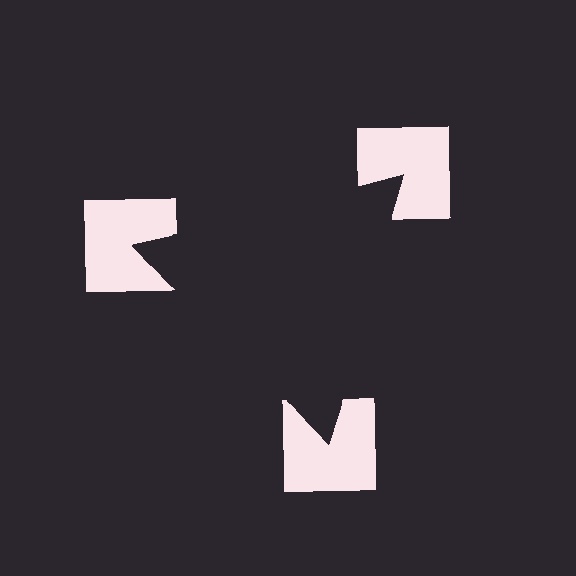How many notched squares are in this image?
There are 3 — one at each vertex of the illusory triangle.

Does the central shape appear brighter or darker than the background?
It typically appears slightly darker than the background, even though no actual brightness change is drawn.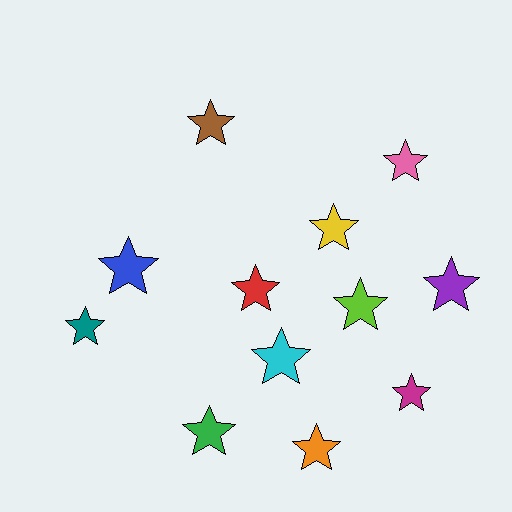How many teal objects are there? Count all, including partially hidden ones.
There is 1 teal object.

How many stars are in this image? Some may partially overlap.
There are 12 stars.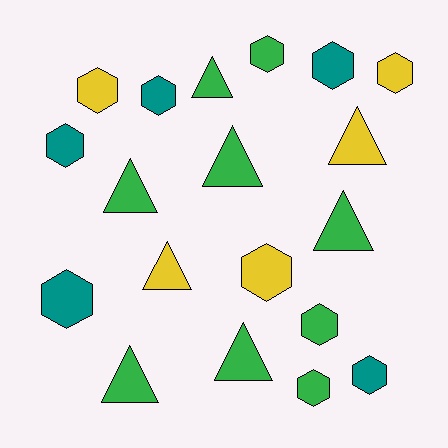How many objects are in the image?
There are 19 objects.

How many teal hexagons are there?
There are 5 teal hexagons.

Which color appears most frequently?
Green, with 9 objects.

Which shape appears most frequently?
Hexagon, with 11 objects.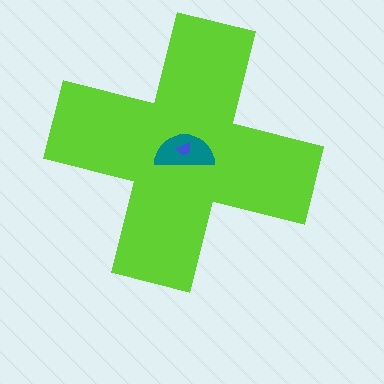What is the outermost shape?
The lime cross.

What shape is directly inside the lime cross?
The teal semicircle.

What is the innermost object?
The blue trapezoid.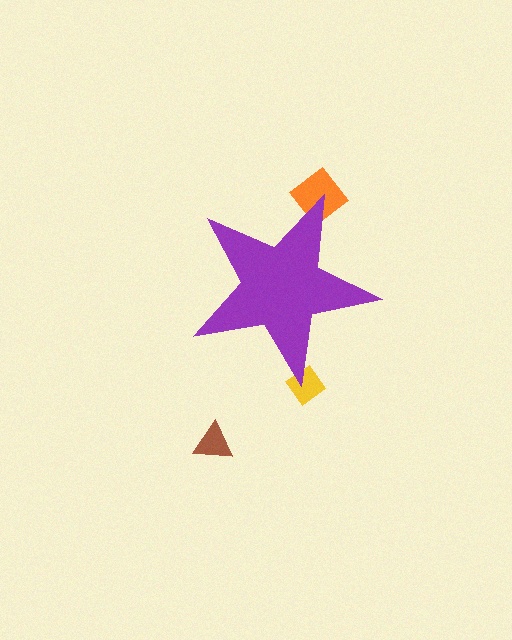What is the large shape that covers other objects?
A purple star.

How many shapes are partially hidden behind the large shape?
2 shapes are partially hidden.